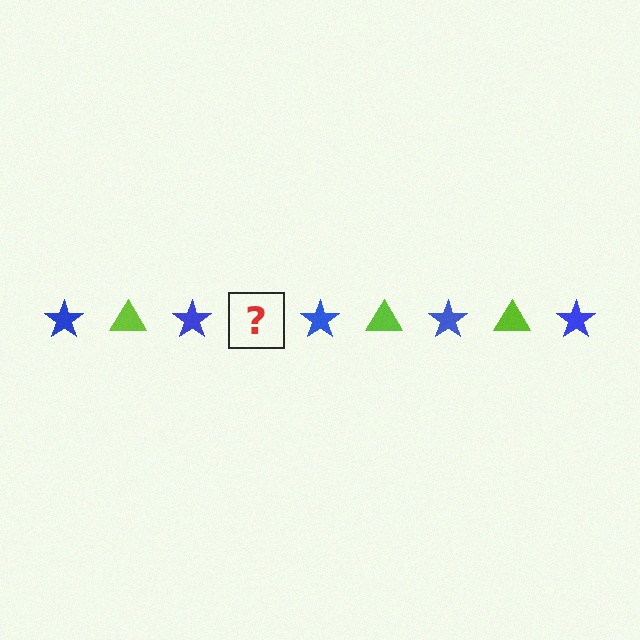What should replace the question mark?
The question mark should be replaced with a lime triangle.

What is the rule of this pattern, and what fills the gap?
The rule is that the pattern alternates between blue star and lime triangle. The gap should be filled with a lime triangle.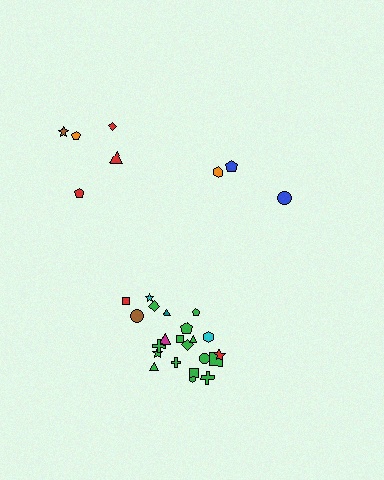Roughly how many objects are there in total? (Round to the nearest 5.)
Roughly 30 objects in total.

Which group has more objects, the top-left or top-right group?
The top-left group.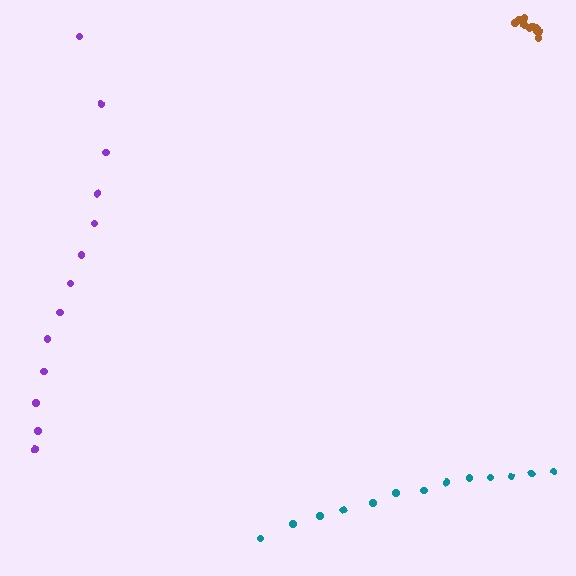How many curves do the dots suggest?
There are 3 distinct paths.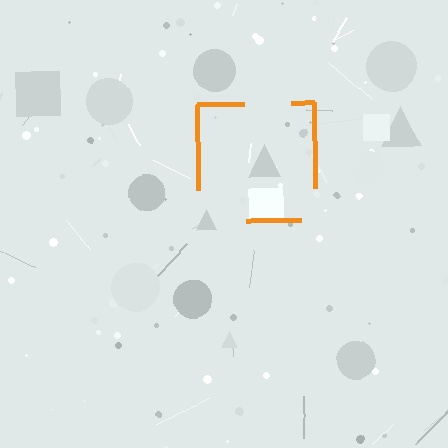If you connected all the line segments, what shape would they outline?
They would outline a square.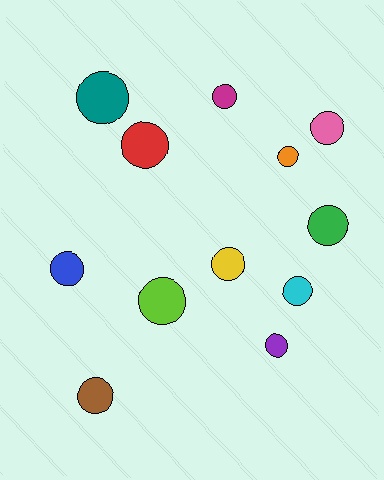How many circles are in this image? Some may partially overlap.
There are 12 circles.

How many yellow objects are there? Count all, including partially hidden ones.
There is 1 yellow object.